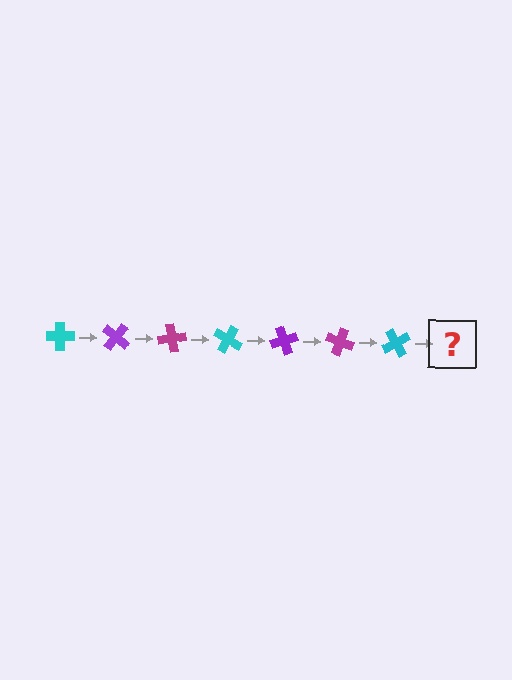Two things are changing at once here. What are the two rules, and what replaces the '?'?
The two rules are that it rotates 40 degrees each step and the color cycles through cyan, purple, and magenta. The '?' should be a purple cross, rotated 280 degrees from the start.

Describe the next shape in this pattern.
It should be a purple cross, rotated 280 degrees from the start.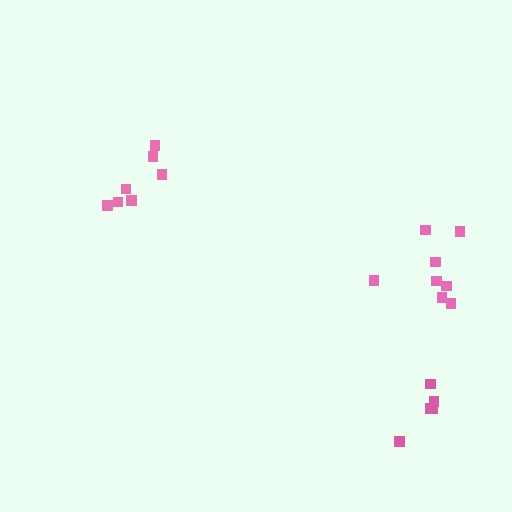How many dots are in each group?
Group 1: 8 dots, Group 2: 7 dots, Group 3: 5 dots (20 total).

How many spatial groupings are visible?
There are 3 spatial groupings.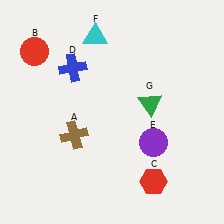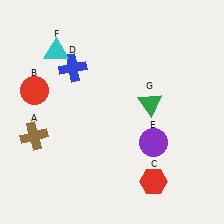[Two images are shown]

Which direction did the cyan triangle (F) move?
The cyan triangle (F) moved left.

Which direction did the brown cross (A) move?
The brown cross (A) moved left.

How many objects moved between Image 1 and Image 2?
3 objects moved between the two images.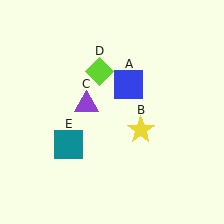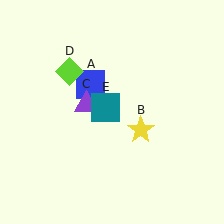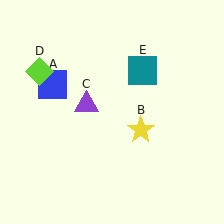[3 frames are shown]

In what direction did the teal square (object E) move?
The teal square (object E) moved up and to the right.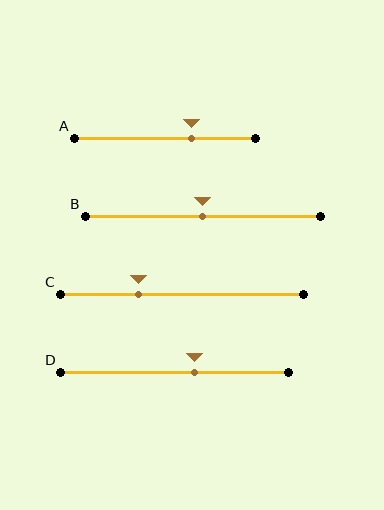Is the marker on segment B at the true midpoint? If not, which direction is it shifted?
Yes, the marker on segment B is at the true midpoint.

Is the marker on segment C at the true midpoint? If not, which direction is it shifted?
No, the marker on segment C is shifted to the left by about 18% of the segment length.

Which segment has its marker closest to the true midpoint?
Segment B has its marker closest to the true midpoint.